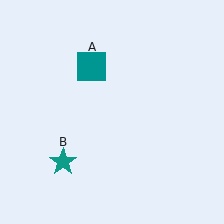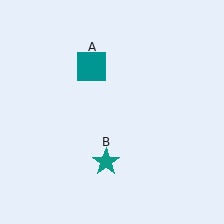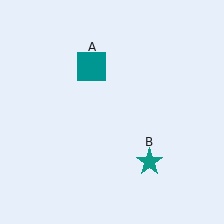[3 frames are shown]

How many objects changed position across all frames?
1 object changed position: teal star (object B).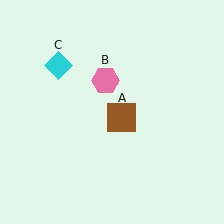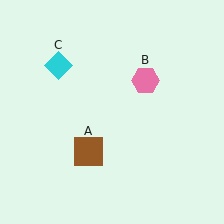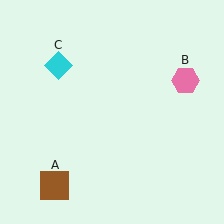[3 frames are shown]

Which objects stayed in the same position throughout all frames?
Cyan diamond (object C) remained stationary.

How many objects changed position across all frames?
2 objects changed position: brown square (object A), pink hexagon (object B).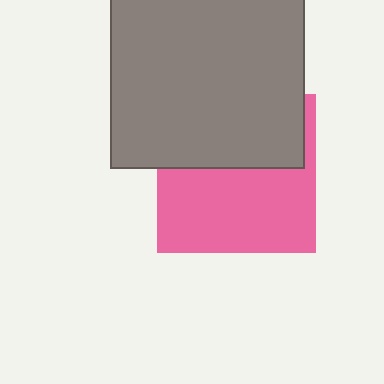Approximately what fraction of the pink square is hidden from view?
Roughly 44% of the pink square is hidden behind the gray rectangle.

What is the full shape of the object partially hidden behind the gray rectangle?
The partially hidden object is a pink square.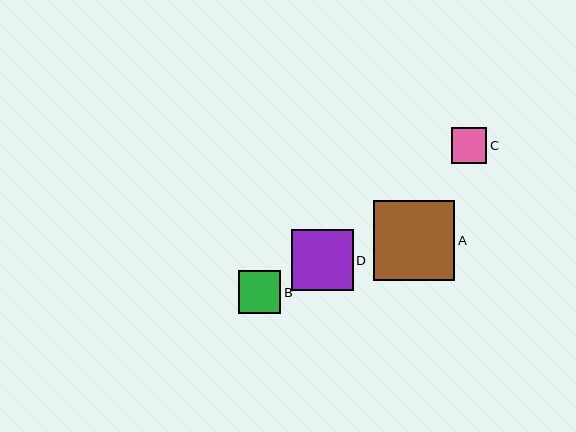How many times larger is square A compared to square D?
Square A is approximately 1.3 times the size of square D.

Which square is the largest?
Square A is the largest with a size of approximately 81 pixels.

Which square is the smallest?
Square C is the smallest with a size of approximately 36 pixels.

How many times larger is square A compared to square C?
Square A is approximately 2.3 times the size of square C.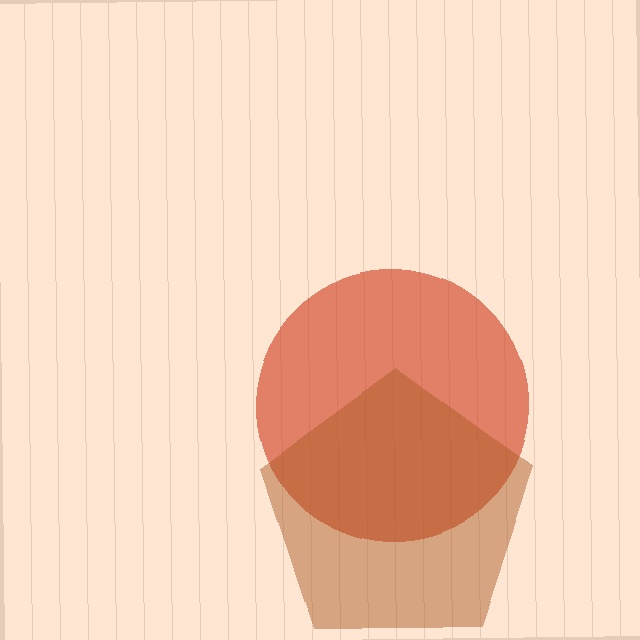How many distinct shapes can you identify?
There are 2 distinct shapes: a red circle, a brown pentagon.